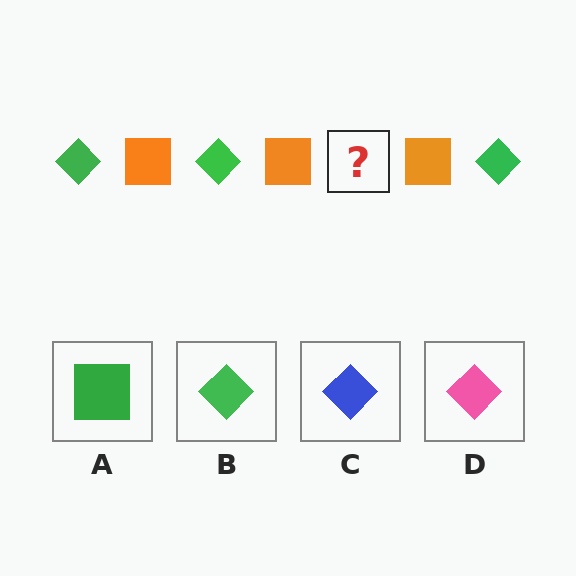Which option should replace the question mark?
Option B.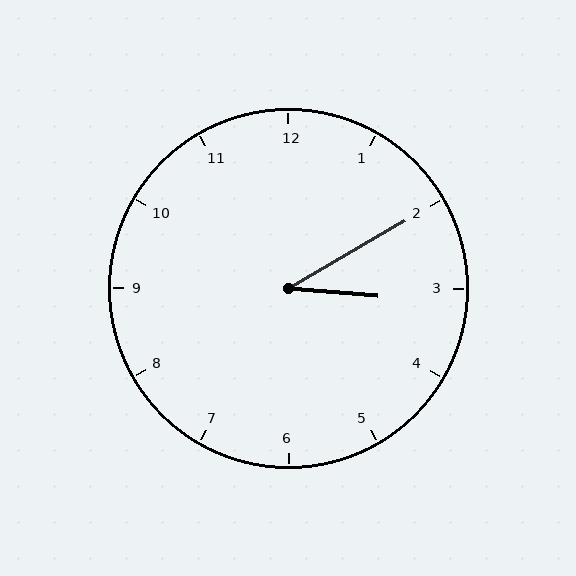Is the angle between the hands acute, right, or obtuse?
It is acute.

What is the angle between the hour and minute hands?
Approximately 35 degrees.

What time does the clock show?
3:10.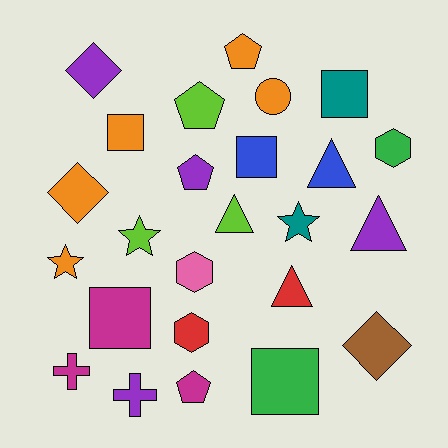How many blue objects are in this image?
There are 2 blue objects.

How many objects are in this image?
There are 25 objects.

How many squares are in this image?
There are 5 squares.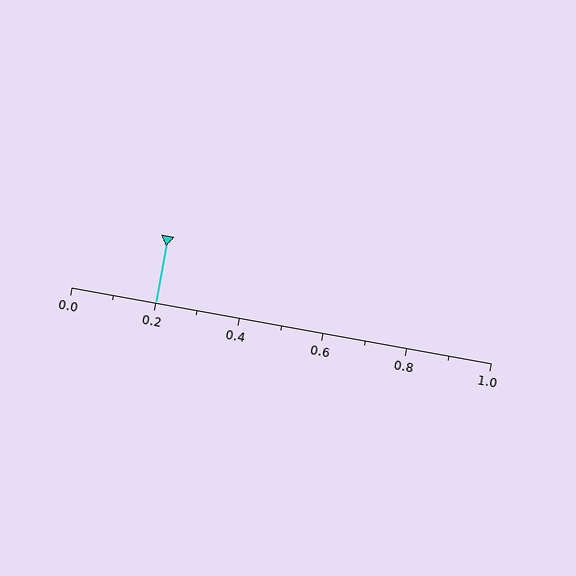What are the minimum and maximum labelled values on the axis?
The axis runs from 0.0 to 1.0.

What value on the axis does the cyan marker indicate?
The marker indicates approximately 0.2.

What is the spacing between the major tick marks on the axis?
The major ticks are spaced 0.2 apart.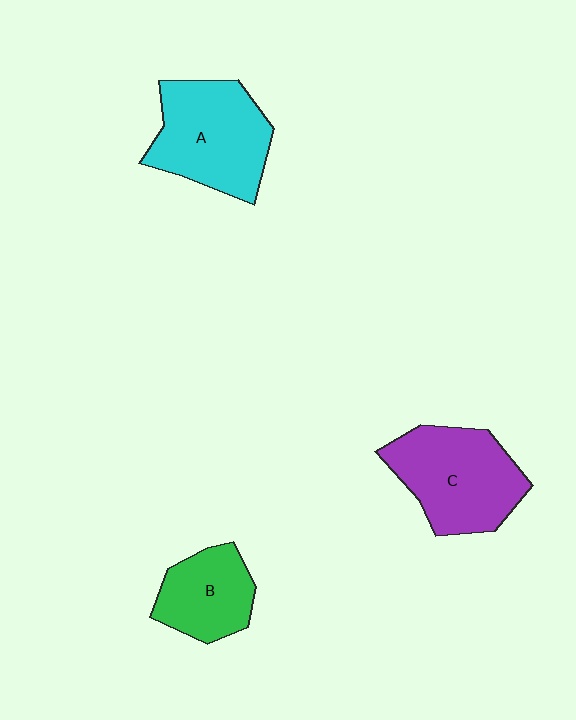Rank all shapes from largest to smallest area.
From largest to smallest: C (purple), A (cyan), B (green).